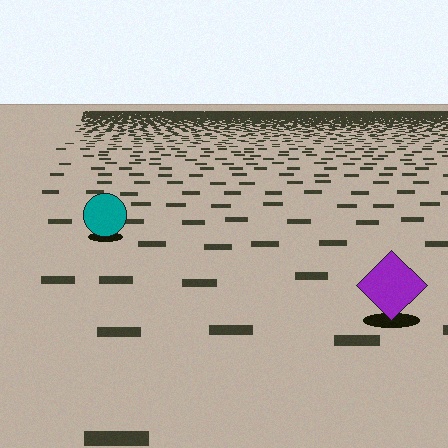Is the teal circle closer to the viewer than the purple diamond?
No. The purple diamond is closer — you can tell from the texture gradient: the ground texture is coarser near it.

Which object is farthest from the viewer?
The teal circle is farthest from the viewer. It appears smaller and the ground texture around it is denser.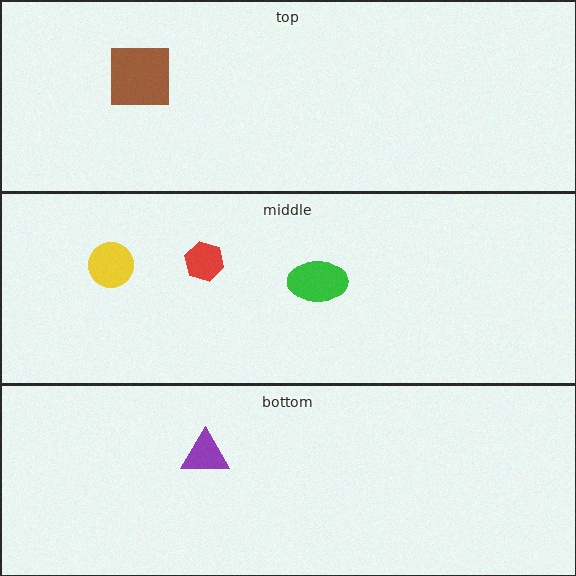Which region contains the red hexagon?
The middle region.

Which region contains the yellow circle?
The middle region.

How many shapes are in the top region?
1.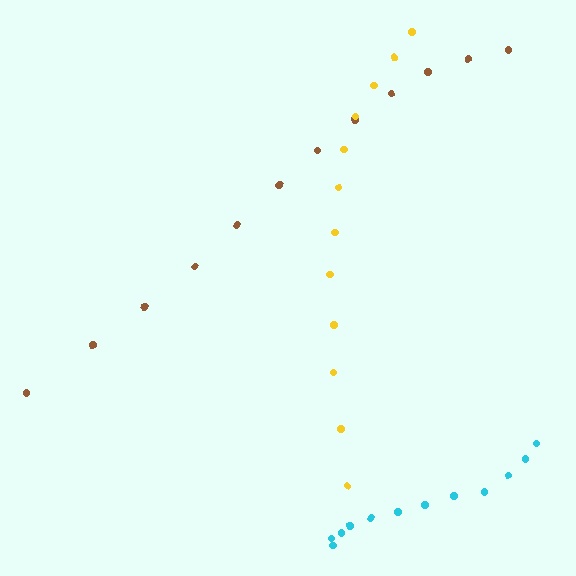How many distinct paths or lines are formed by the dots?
There are 3 distinct paths.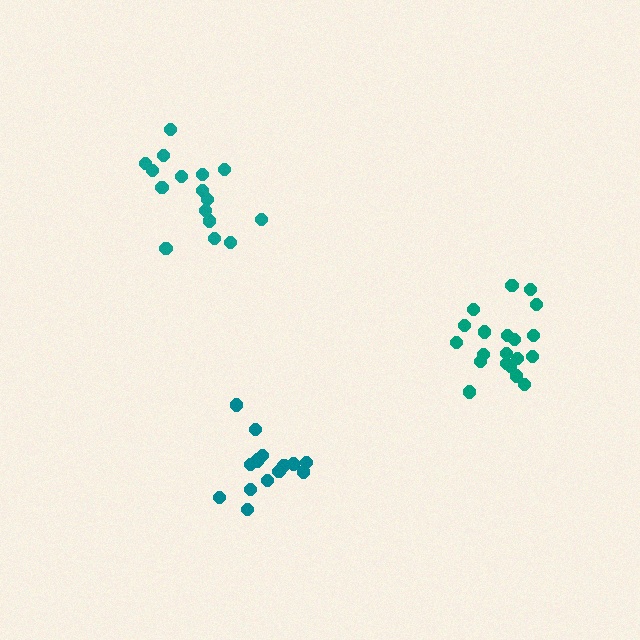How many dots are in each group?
Group 1: 15 dots, Group 2: 16 dots, Group 3: 20 dots (51 total).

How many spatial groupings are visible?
There are 3 spatial groupings.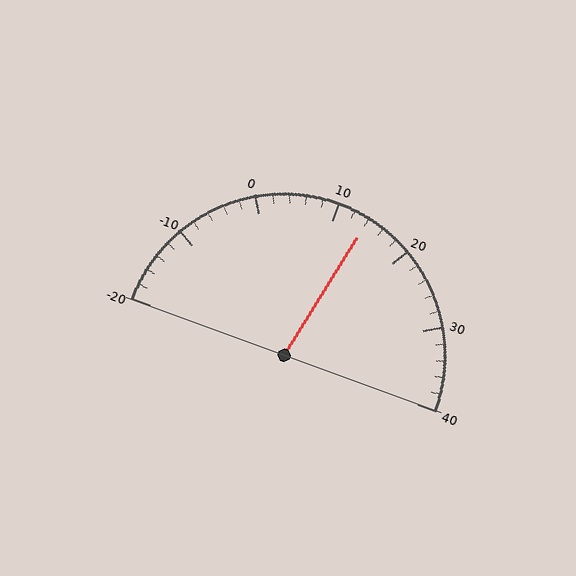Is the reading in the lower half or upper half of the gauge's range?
The reading is in the upper half of the range (-20 to 40).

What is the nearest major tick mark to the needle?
The nearest major tick mark is 10.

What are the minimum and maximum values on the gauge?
The gauge ranges from -20 to 40.